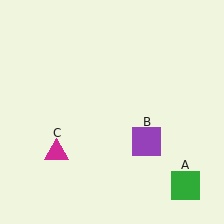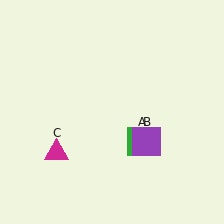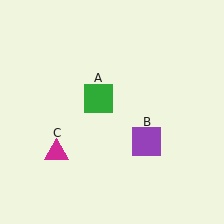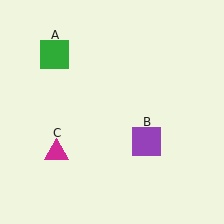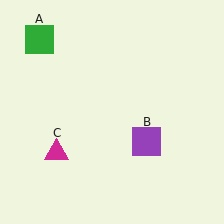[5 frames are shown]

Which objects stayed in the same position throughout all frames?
Purple square (object B) and magenta triangle (object C) remained stationary.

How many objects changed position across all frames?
1 object changed position: green square (object A).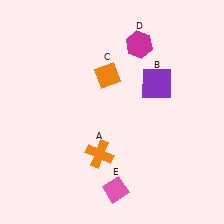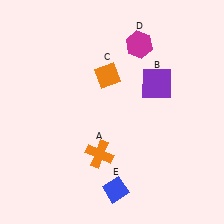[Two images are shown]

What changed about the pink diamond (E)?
In Image 1, E is pink. In Image 2, it changed to blue.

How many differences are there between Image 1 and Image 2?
There is 1 difference between the two images.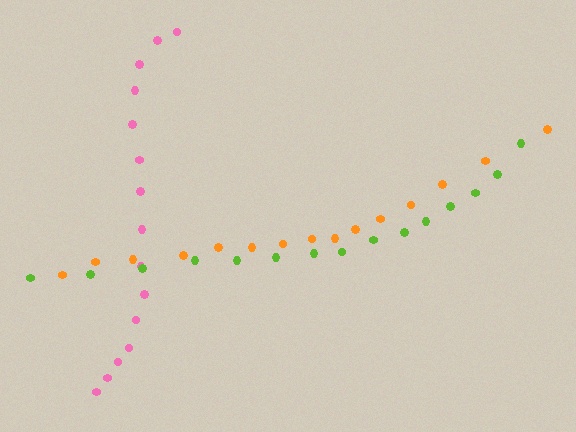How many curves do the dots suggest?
There are 3 distinct paths.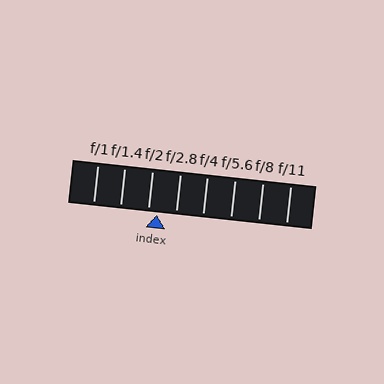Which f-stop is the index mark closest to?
The index mark is closest to f/2.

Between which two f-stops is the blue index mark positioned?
The index mark is between f/2 and f/2.8.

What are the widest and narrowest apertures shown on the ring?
The widest aperture shown is f/1 and the narrowest is f/11.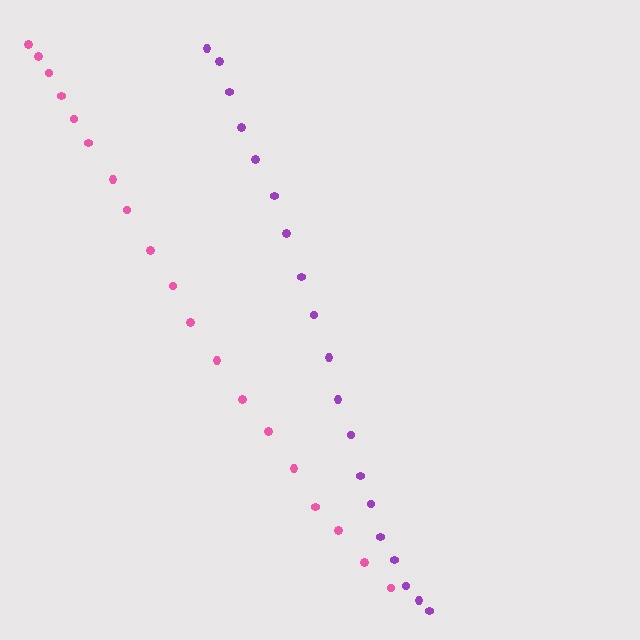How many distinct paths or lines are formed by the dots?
There are 2 distinct paths.